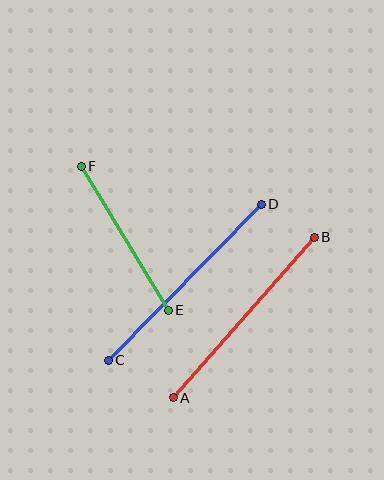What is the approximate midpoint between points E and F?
The midpoint is at approximately (125, 238) pixels.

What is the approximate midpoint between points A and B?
The midpoint is at approximately (244, 318) pixels.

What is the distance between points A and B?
The distance is approximately 214 pixels.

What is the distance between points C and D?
The distance is approximately 219 pixels.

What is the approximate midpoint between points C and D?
The midpoint is at approximately (185, 282) pixels.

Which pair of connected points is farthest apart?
Points C and D are farthest apart.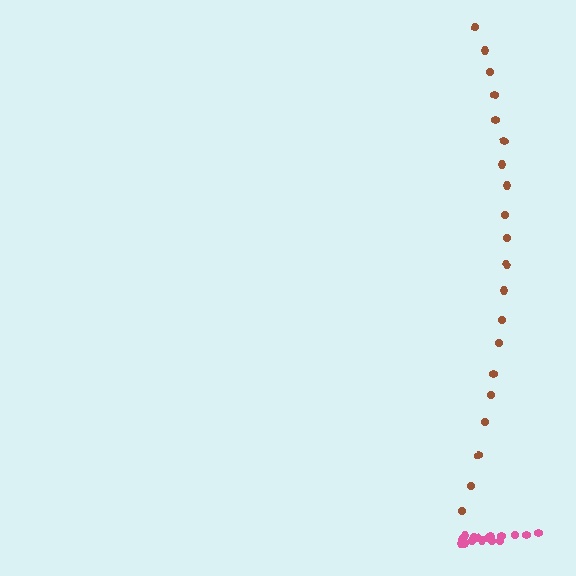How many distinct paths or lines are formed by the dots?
There are 2 distinct paths.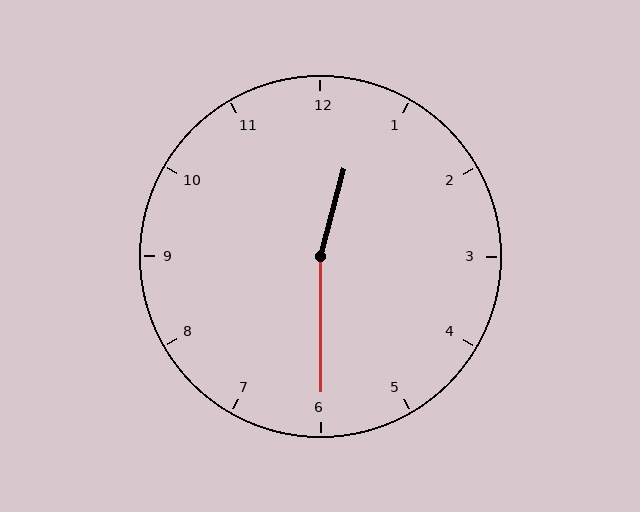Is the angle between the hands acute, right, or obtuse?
It is obtuse.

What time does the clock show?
12:30.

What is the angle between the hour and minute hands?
Approximately 165 degrees.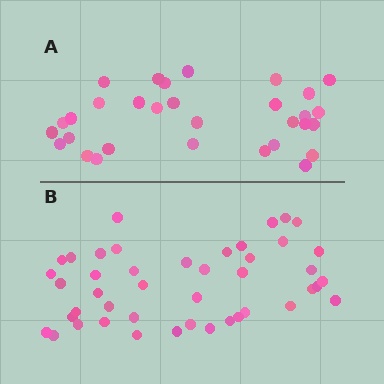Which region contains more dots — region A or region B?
Region B (the bottom region) has more dots.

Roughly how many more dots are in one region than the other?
Region B has approximately 15 more dots than region A.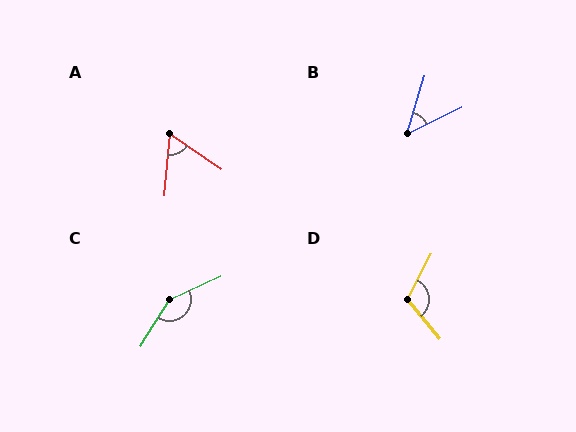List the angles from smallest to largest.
B (47°), A (61°), D (113°), C (146°).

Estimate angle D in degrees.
Approximately 113 degrees.